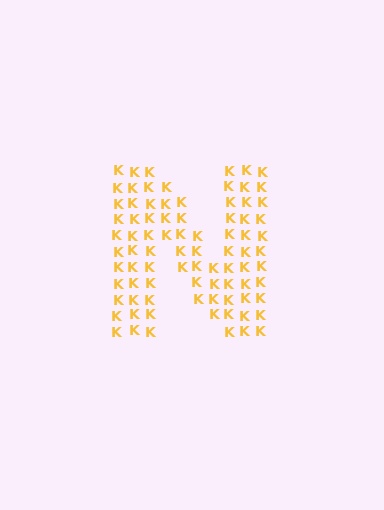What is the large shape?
The large shape is the letter N.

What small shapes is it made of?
It is made of small letter K's.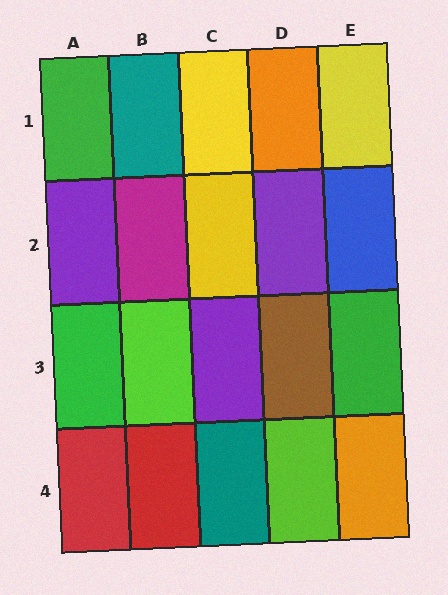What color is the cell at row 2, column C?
Yellow.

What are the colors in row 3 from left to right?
Green, lime, purple, brown, green.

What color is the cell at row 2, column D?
Purple.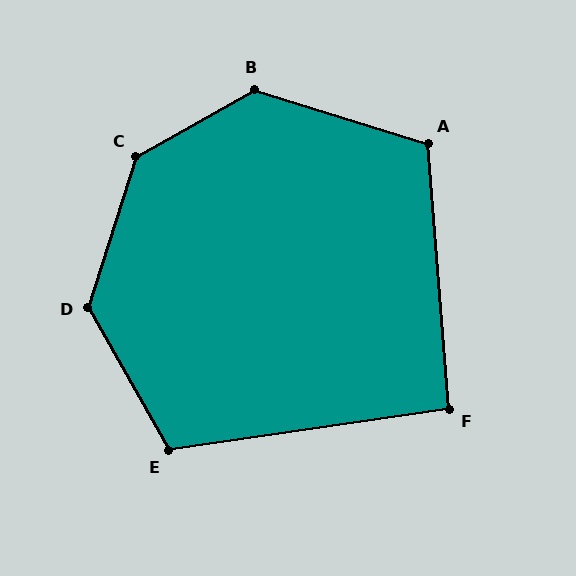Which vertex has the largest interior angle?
C, at approximately 137 degrees.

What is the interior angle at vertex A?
Approximately 112 degrees (obtuse).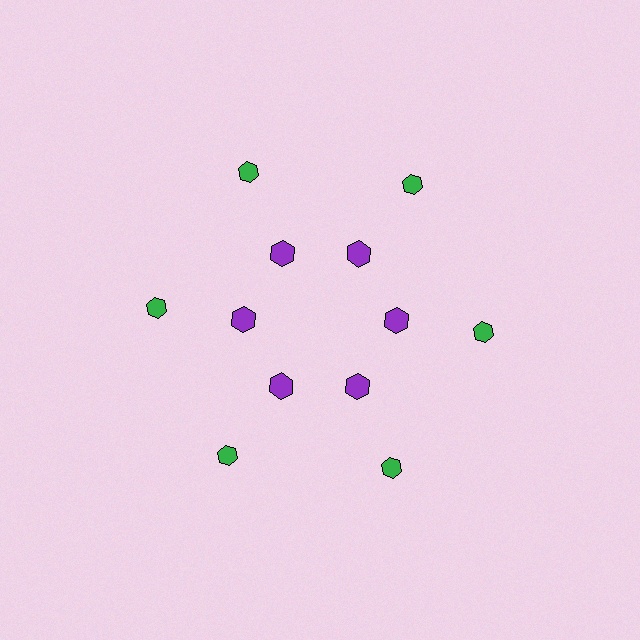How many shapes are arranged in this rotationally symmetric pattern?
There are 12 shapes, arranged in 6 groups of 2.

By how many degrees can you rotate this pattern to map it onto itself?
The pattern maps onto itself every 60 degrees of rotation.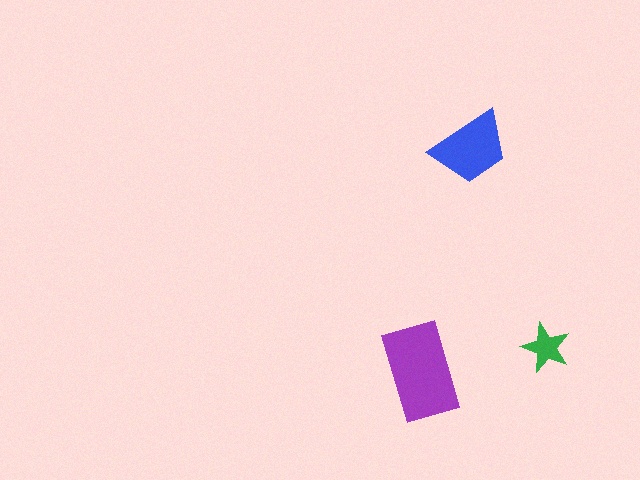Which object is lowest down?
The purple rectangle is bottommost.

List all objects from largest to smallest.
The purple rectangle, the blue trapezoid, the green star.